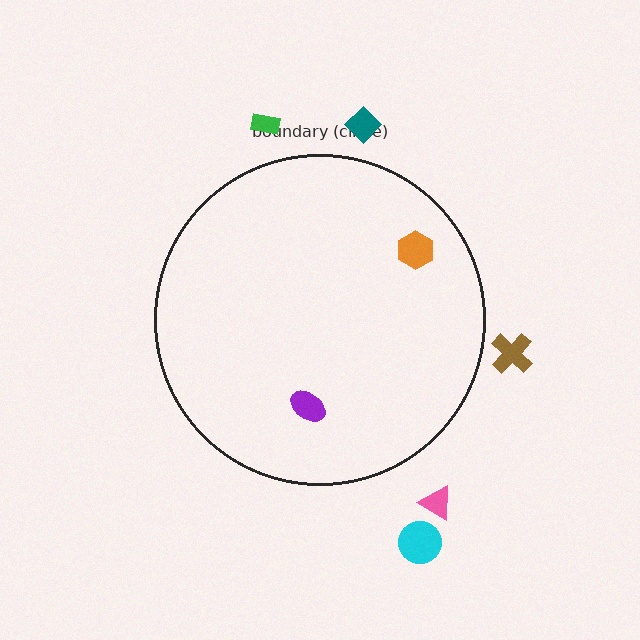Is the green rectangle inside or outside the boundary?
Outside.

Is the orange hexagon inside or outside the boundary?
Inside.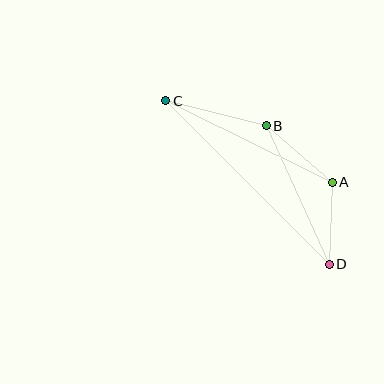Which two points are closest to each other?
Points A and D are closest to each other.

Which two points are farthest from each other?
Points C and D are farthest from each other.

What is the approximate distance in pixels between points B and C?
The distance between B and C is approximately 103 pixels.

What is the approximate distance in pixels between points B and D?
The distance between B and D is approximately 152 pixels.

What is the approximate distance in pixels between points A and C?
The distance between A and C is approximately 185 pixels.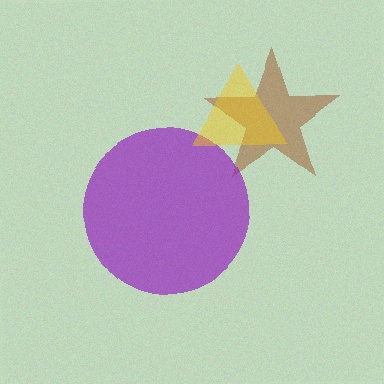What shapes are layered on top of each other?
The layered shapes are: a brown star, a purple circle, a yellow triangle.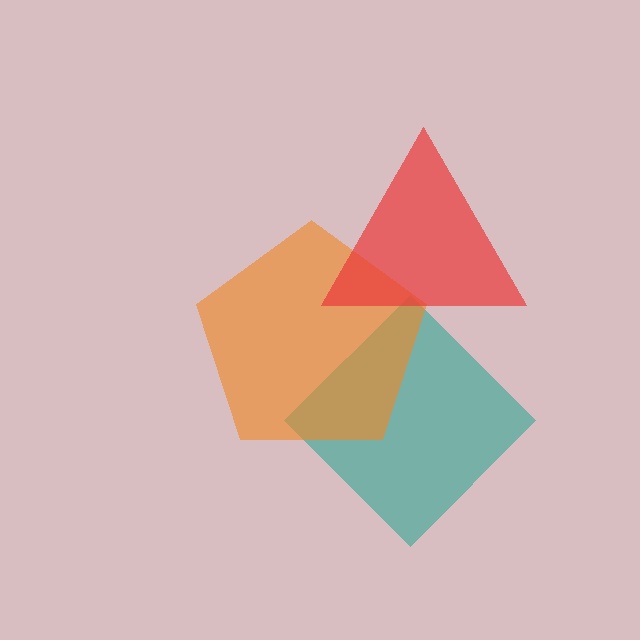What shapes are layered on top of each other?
The layered shapes are: a teal diamond, an orange pentagon, a red triangle.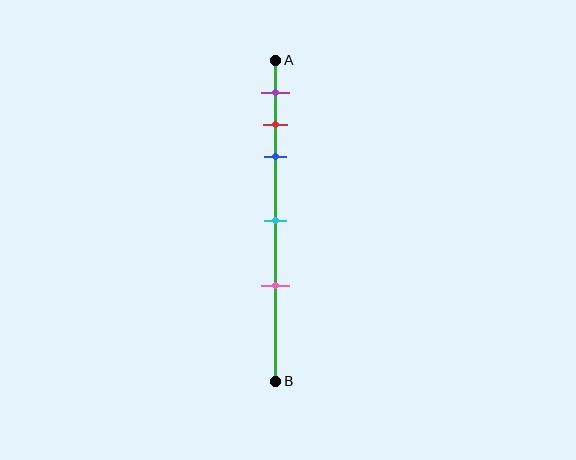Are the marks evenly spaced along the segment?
No, the marks are not evenly spaced.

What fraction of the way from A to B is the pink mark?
The pink mark is approximately 70% (0.7) of the way from A to B.